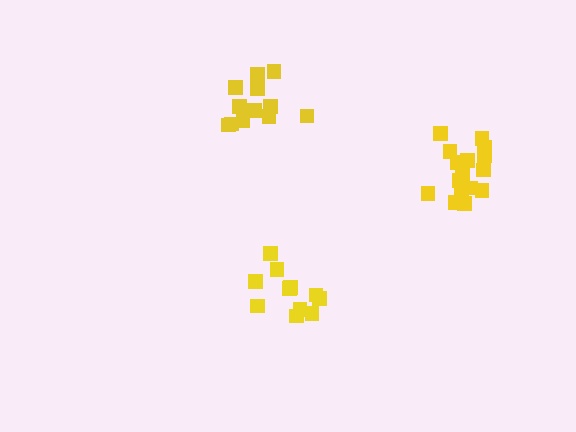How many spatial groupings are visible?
There are 3 spatial groupings.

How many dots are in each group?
Group 1: 11 dots, Group 2: 12 dots, Group 3: 17 dots (40 total).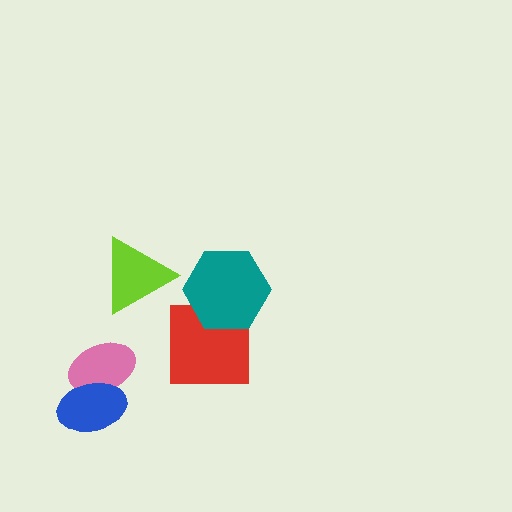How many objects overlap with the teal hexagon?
1 object overlaps with the teal hexagon.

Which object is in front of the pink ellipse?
The blue ellipse is in front of the pink ellipse.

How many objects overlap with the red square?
1 object overlaps with the red square.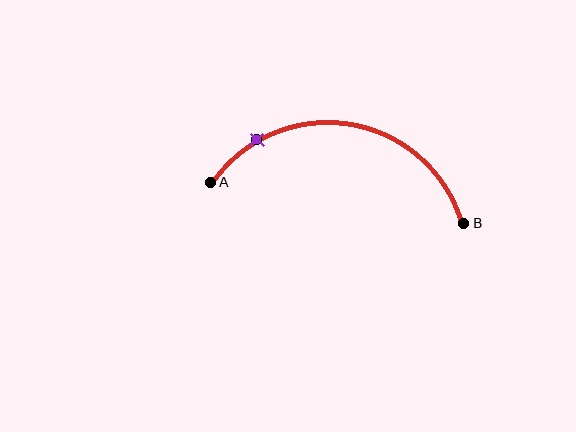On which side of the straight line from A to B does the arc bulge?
The arc bulges above the straight line connecting A and B.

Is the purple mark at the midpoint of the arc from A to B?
No. The purple mark lies on the arc but is closer to endpoint A. The arc midpoint would be at the point on the curve equidistant along the arc from both A and B.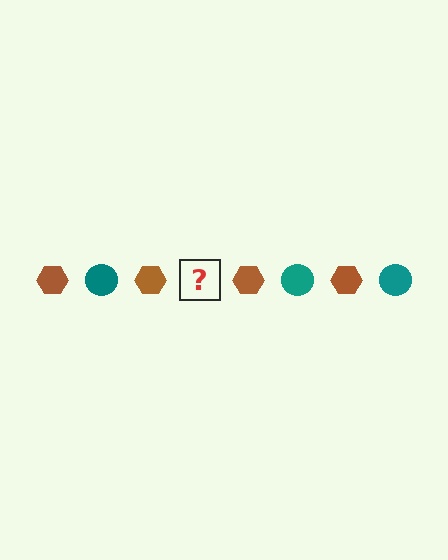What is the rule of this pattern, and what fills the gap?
The rule is that the pattern alternates between brown hexagon and teal circle. The gap should be filled with a teal circle.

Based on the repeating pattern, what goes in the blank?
The blank should be a teal circle.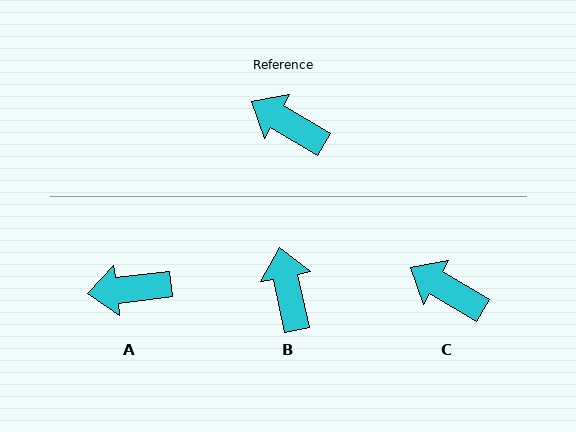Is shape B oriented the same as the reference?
No, it is off by about 48 degrees.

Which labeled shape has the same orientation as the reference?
C.